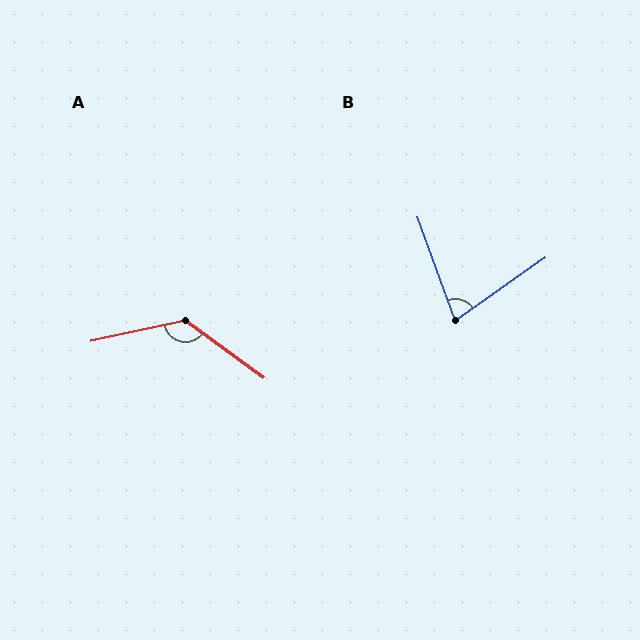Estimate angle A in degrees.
Approximately 132 degrees.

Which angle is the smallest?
B, at approximately 75 degrees.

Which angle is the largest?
A, at approximately 132 degrees.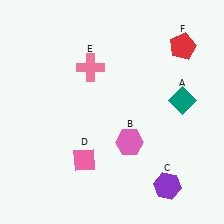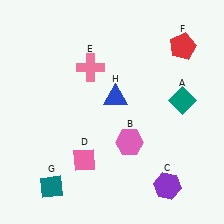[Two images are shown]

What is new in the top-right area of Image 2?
A blue triangle (H) was added in the top-right area of Image 2.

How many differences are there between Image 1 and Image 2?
There are 2 differences between the two images.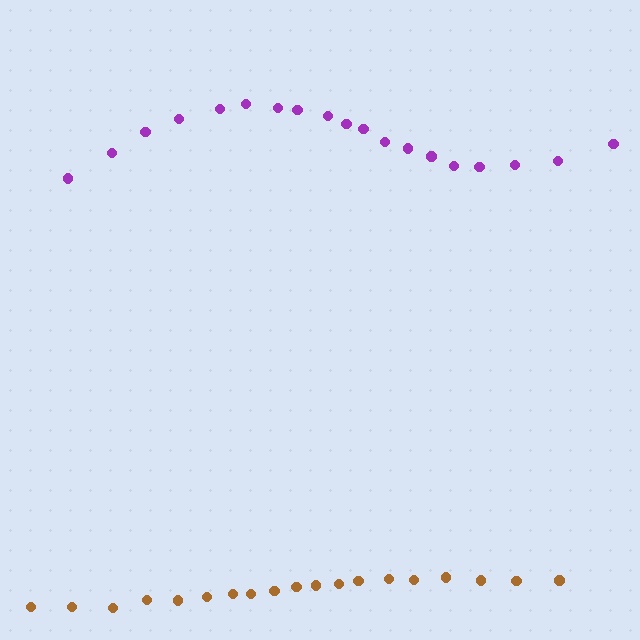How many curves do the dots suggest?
There are 2 distinct paths.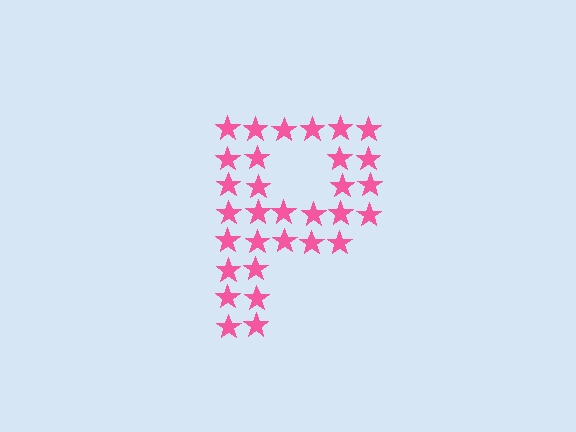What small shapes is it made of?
It is made of small stars.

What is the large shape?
The large shape is the letter P.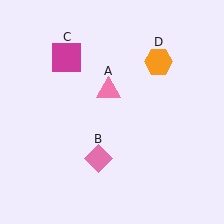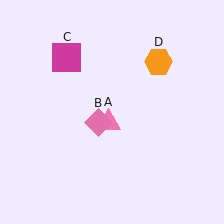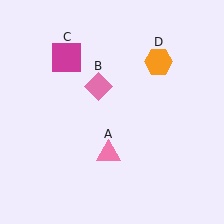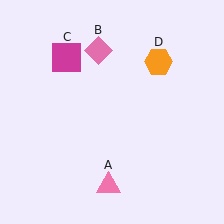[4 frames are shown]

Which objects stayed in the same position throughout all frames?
Magenta square (object C) and orange hexagon (object D) remained stationary.